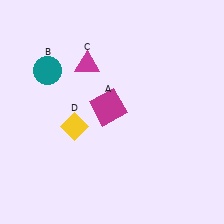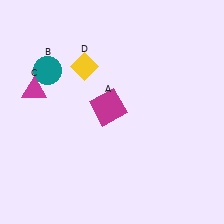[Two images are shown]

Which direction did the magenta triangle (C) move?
The magenta triangle (C) moved left.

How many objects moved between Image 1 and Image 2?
2 objects moved between the two images.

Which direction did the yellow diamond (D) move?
The yellow diamond (D) moved up.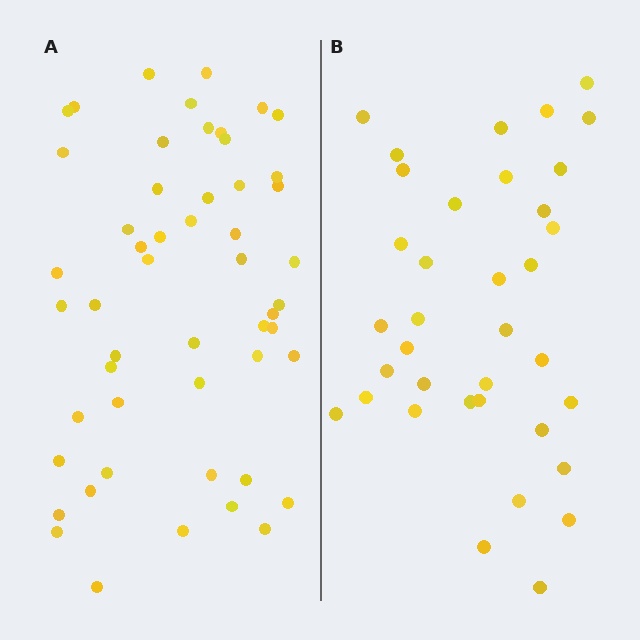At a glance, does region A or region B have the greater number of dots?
Region A (the left region) has more dots.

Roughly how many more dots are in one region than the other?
Region A has approximately 15 more dots than region B.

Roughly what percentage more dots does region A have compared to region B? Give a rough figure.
About 45% more.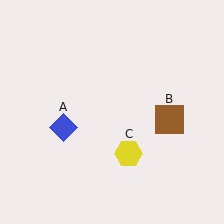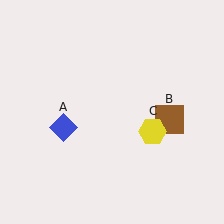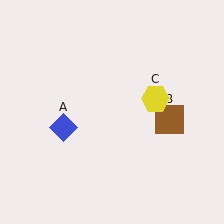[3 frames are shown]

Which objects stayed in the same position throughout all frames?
Blue diamond (object A) and brown square (object B) remained stationary.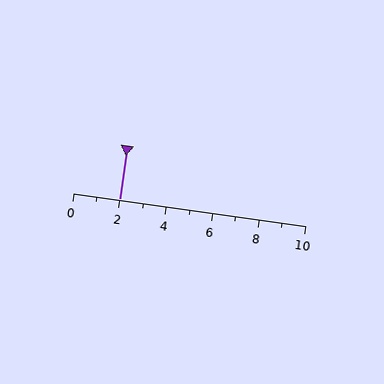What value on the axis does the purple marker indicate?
The marker indicates approximately 2.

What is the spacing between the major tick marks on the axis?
The major ticks are spaced 2 apart.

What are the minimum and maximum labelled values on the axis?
The axis runs from 0 to 10.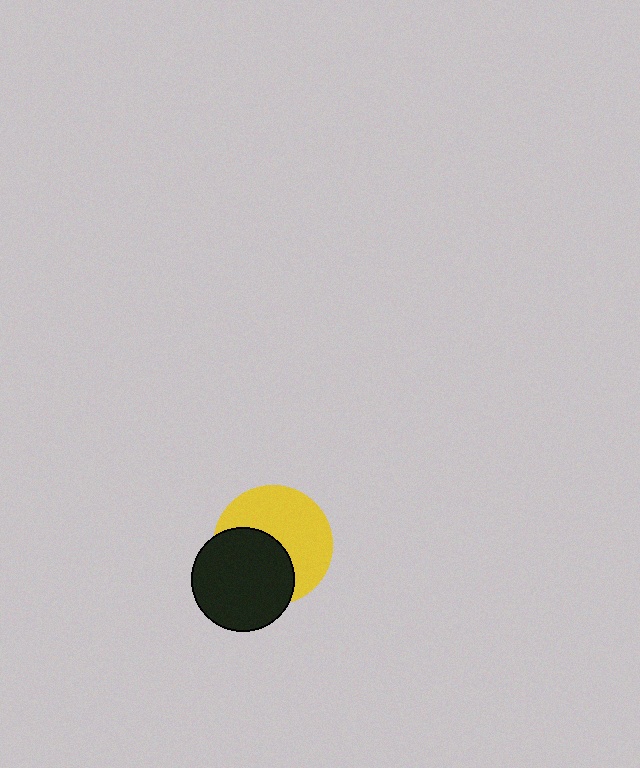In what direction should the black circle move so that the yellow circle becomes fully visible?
The black circle should move toward the lower-left. That is the shortest direction to clear the overlap and leave the yellow circle fully visible.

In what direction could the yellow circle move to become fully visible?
The yellow circle could move toward the upper-right. That would shift it out from behind the black circle entirely.